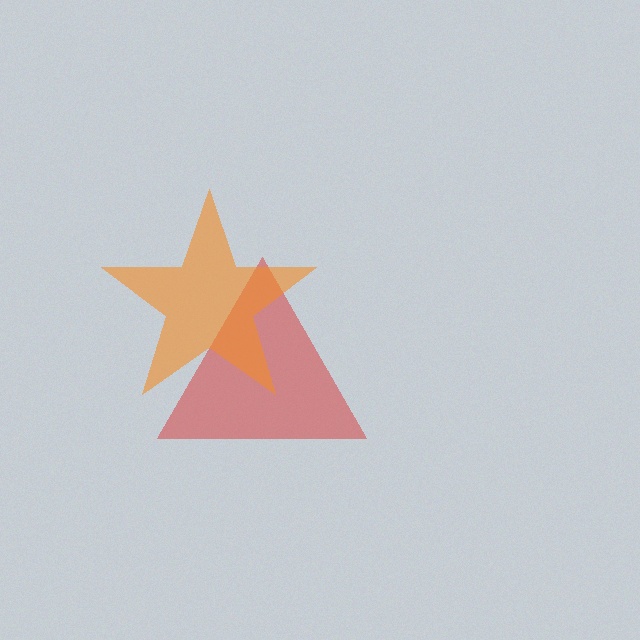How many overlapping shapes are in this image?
There are 2 overlapping shapes in the image.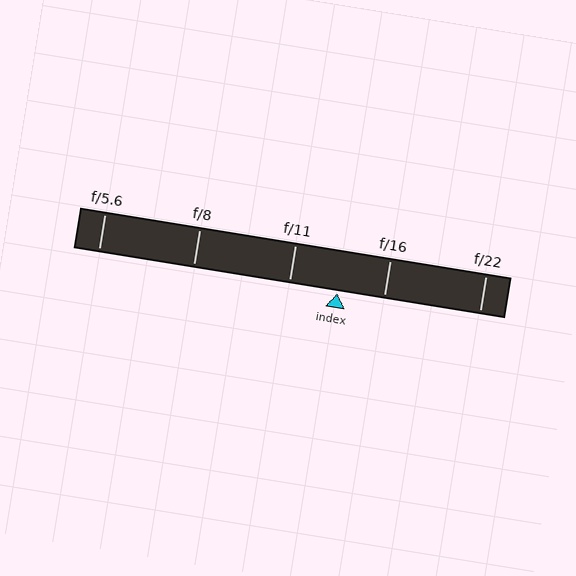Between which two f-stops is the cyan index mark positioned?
The index mark is between f/11 and f/16.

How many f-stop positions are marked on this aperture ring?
There are 5 f-stop positions marked.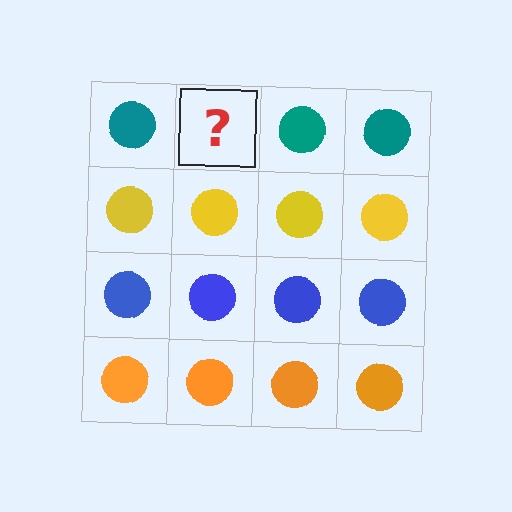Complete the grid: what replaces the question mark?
The question mark should be replaced with a teal circle.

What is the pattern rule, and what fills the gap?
The rule is that each row has a consistent color. The gap should be filled with a teal circle.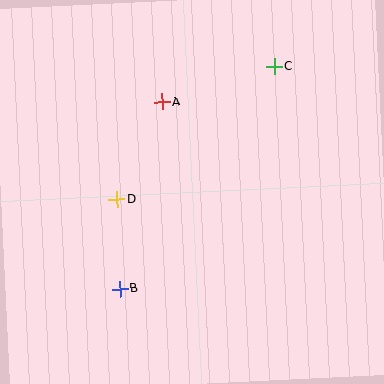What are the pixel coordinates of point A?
Point A is at (162, 102).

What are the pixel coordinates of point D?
Point D is at (117, 199).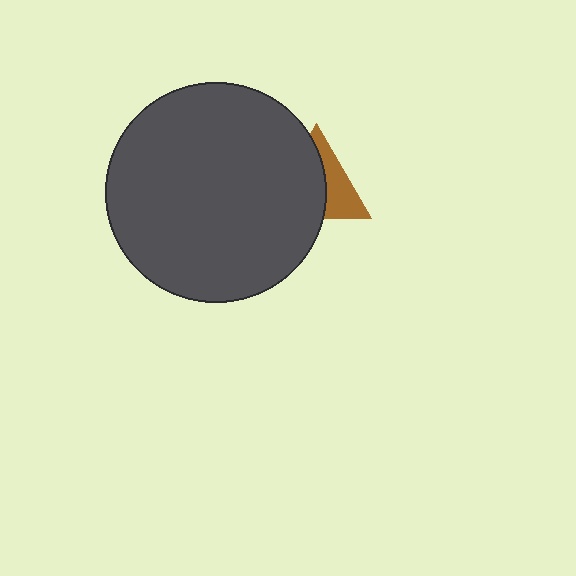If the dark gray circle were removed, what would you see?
You would see the complete brown triangle.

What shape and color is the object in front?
The object in front is a dark gray circle.